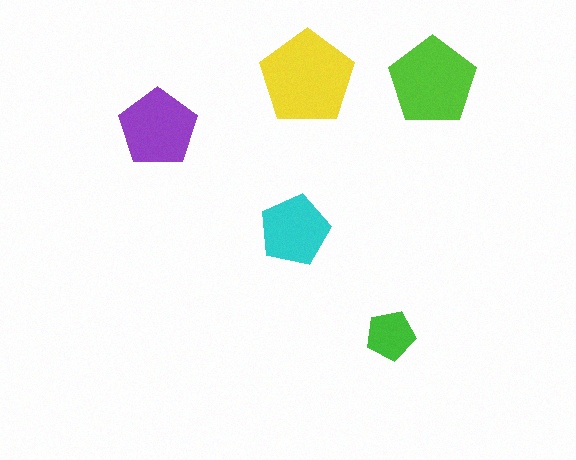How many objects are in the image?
There are 5 objects in the image.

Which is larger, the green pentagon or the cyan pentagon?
The cyan one.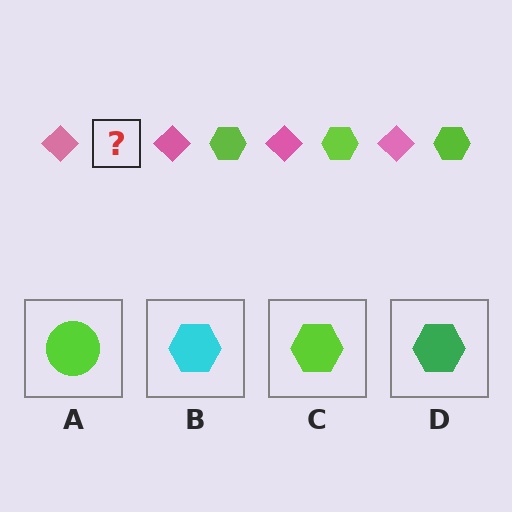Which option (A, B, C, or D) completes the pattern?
C.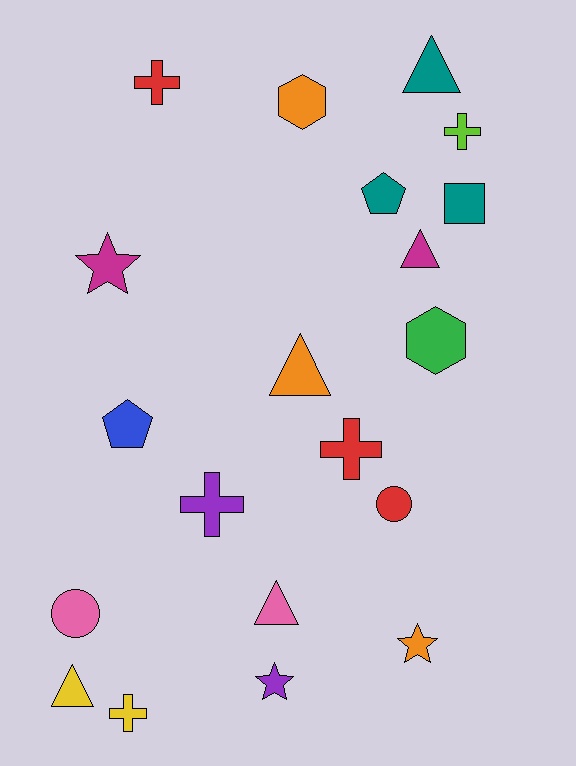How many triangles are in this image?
There are 5 triangles.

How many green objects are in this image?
There is 1 green object.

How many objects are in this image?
There are 20 objects.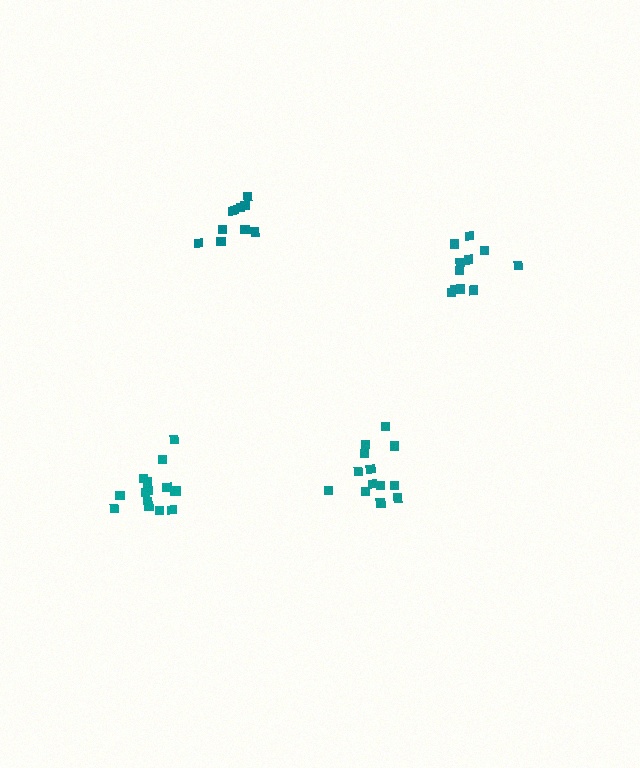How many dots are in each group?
Group 1: 10 dots, Group 2: 13 dots, Group 3: 15 dots, Group 4: 11 dots (49 total).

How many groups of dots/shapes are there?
There are 4 groups.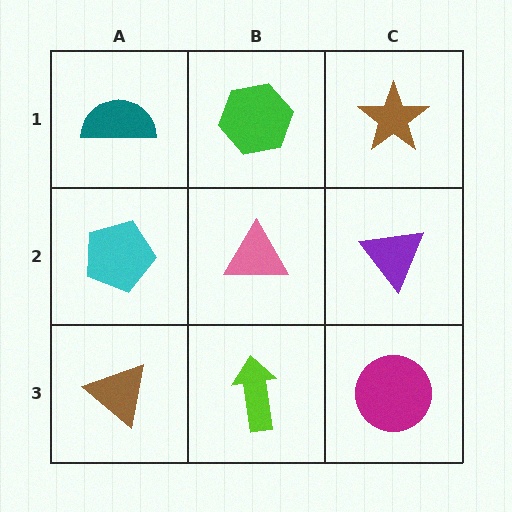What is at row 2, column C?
A purple triangle.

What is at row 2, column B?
A pink triangle.